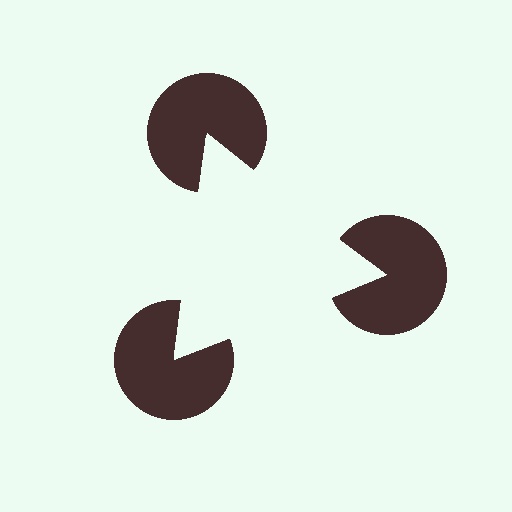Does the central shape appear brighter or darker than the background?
It typically appears slightly brighter than the background, even though no actual brightness change is drawn.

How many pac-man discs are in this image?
There are 3 — one at each vertex of the illusory triangle.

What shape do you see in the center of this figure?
An illusory triangle — its edges are inferred from the aligned wedge cuts in the pac-man discs, not physically drawn.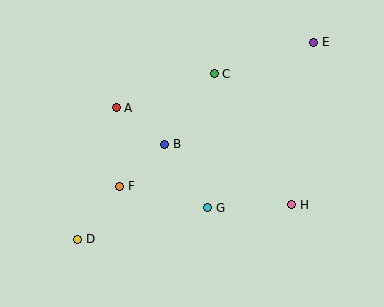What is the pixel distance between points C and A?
The distance between C and A is 104 pixels.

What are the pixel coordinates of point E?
Point E is at (314, 42).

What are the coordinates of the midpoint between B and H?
The midpoint between B and H is at (228, 174).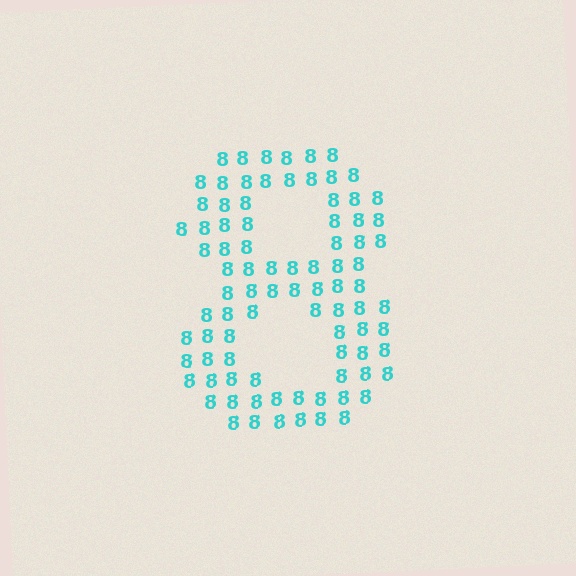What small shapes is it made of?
It is made of small digit 8's.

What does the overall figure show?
The overall figure shows the digit 8.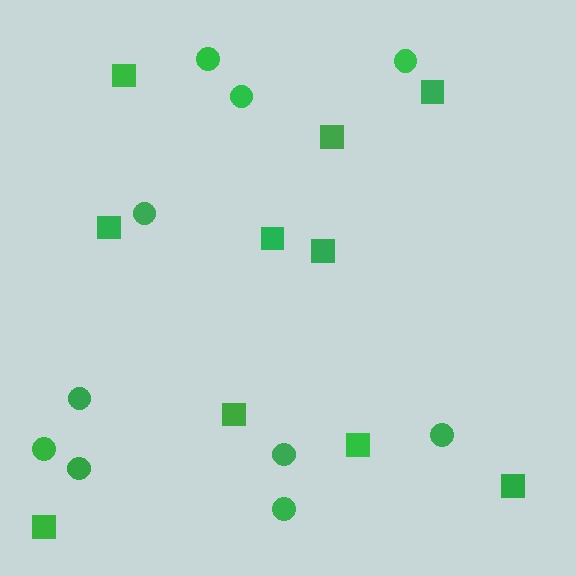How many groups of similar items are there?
There are 2 groups: one group of squares (10) and one group of circles (10).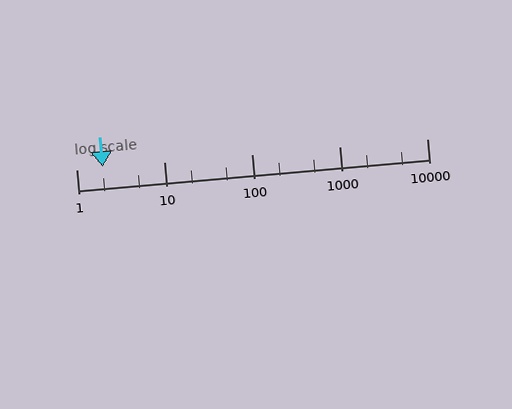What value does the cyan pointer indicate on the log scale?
The pointer indicates approximately 2.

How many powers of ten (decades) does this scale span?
The scale spans 4 decades, from 1 to 10000.